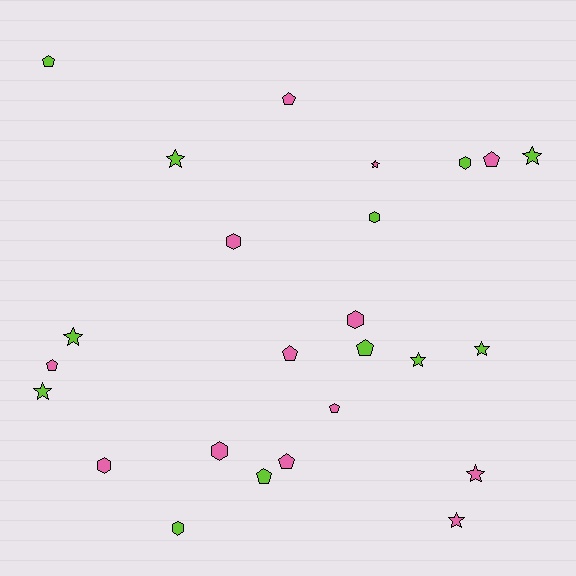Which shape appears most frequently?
Star, with 9 objects.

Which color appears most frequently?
Pink, with 13 objects.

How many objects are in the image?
There are 25 objects.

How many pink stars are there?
There are 3 pink stars.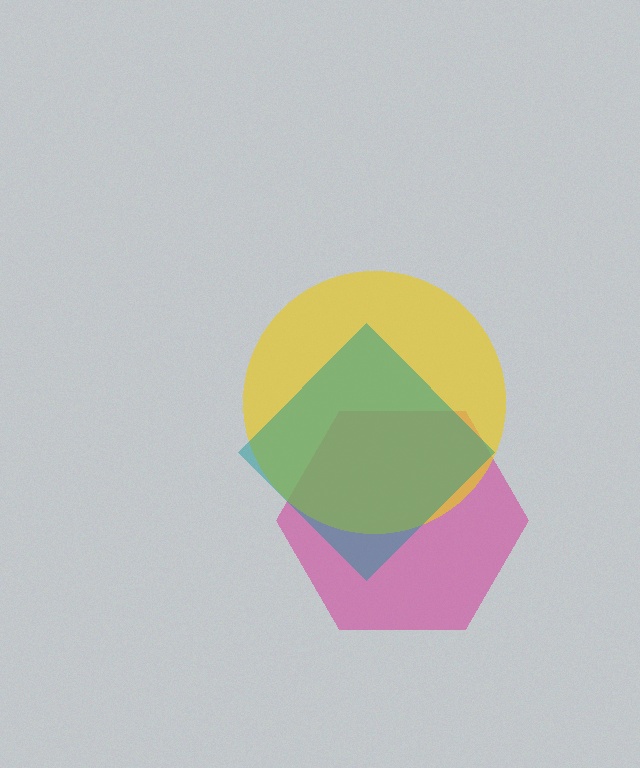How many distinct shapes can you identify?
There are 3 distinct shapes: a magenta hexagon, a yellow circle, a teal diamond.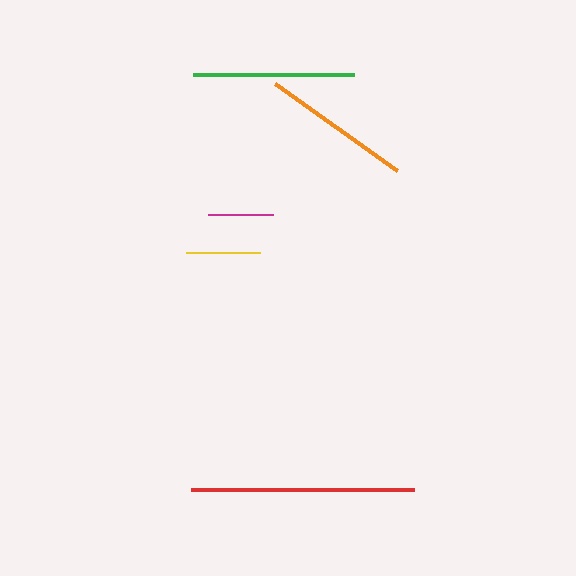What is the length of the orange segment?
The orange segment is approximately 149 pixels long.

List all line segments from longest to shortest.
From longest to shortest: red, green, orange, yellow, magenta.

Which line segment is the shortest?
The magenta line is the shortest at approximately 65 pixels.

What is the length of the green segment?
The green segment is approximately 161 pixels long.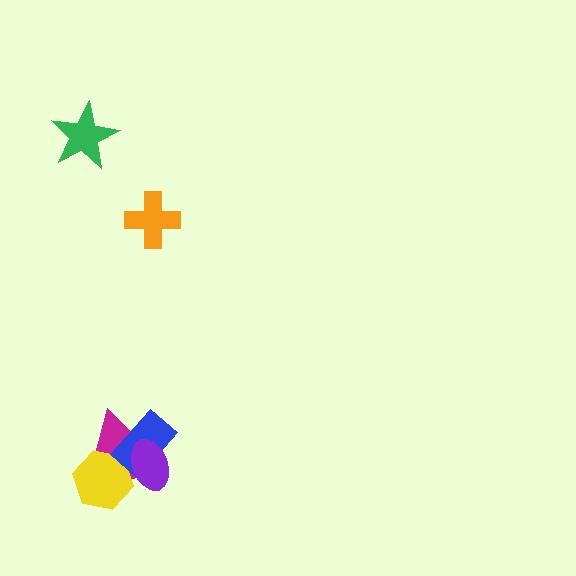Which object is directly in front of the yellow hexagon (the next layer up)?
The blue rectangle is directly in front of the yellow hexagon.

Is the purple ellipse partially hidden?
No, no other shape covers it.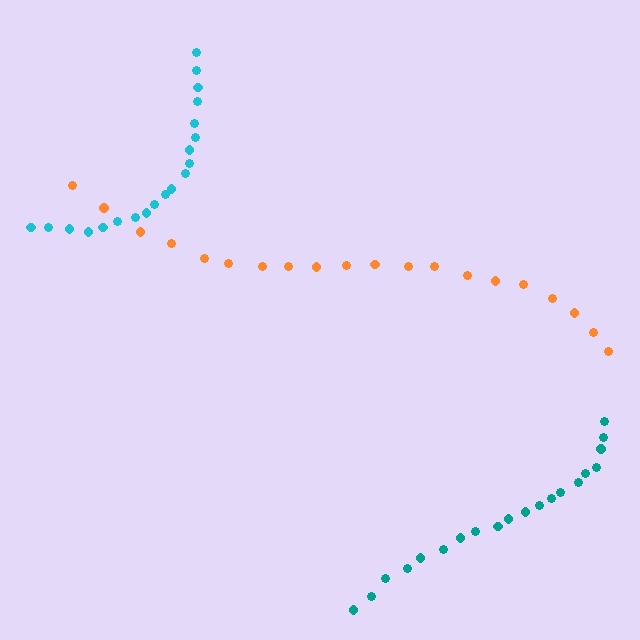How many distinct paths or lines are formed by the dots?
There are 3 distinct paths.